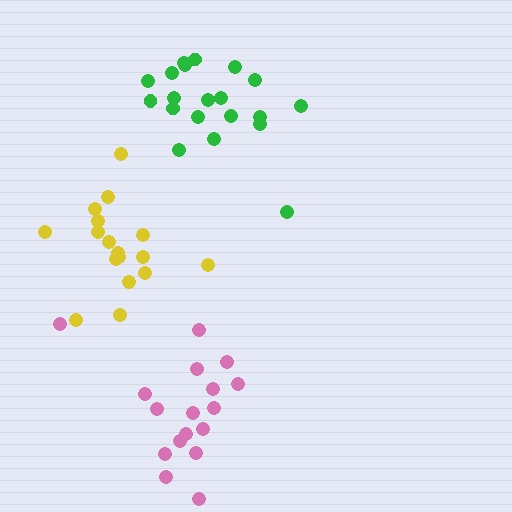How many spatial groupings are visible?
There are 3 spatial groupings.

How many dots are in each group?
Group 1: 17 dots, Group 2: 17 dots, Group 3: 20 dots (54 total).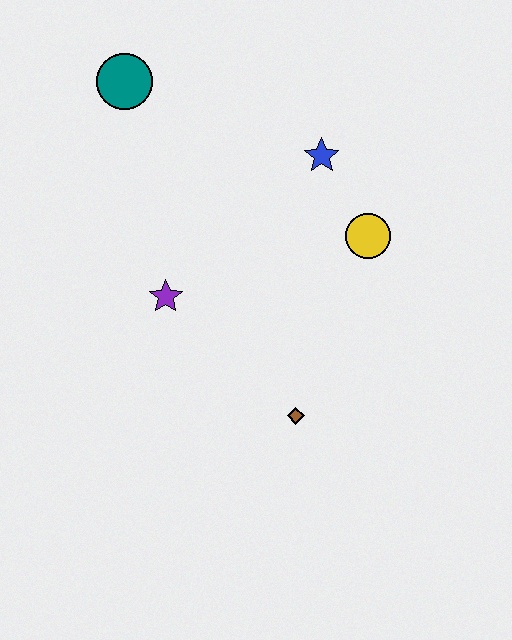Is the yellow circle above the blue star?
No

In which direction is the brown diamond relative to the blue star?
The brown diamond is below the blue star.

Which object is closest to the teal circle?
The blue star is closest to the teal circle.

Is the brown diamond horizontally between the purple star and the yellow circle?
Yes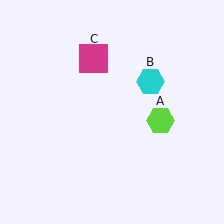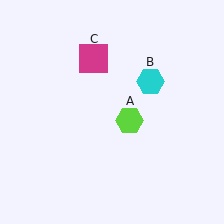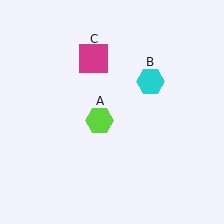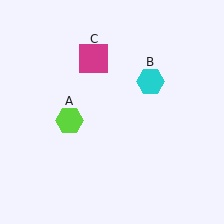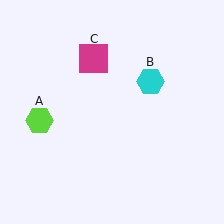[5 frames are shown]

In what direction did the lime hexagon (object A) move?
The lime hexagon (object A) moved left.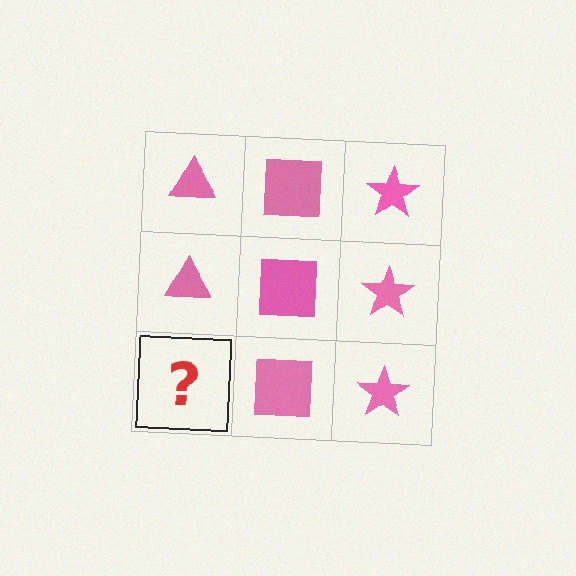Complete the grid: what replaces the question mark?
The question mark should be replaced with a pink triangle.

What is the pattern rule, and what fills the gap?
The rule is that each column has a consistent shape. The gap should be filled with a pink triangle.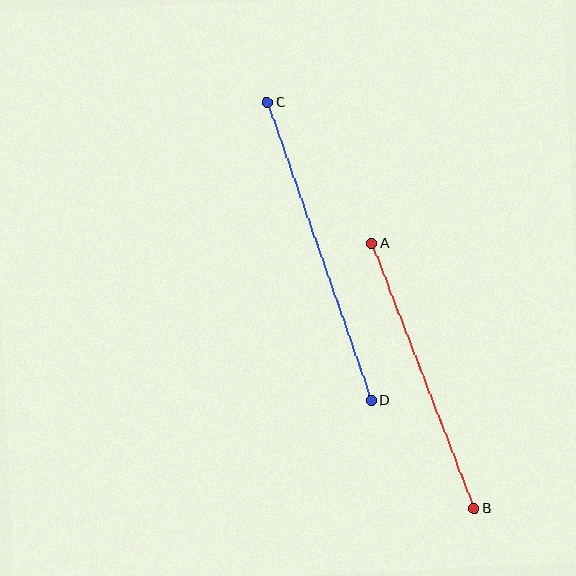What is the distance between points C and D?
The distance is approximately 316 pixels.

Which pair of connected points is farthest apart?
Points C and D are farthest apart.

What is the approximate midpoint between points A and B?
The midpoint is at approximately (423, 376) pixels.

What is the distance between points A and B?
The distance is approximately 284 pixels.